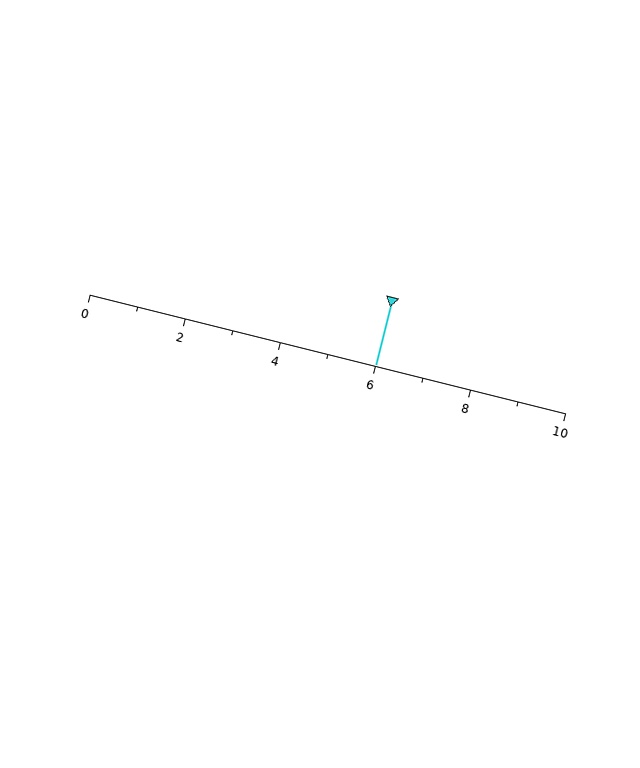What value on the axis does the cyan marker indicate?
The marker indicates approximately 6.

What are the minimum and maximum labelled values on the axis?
The axis runs from 0 to 10.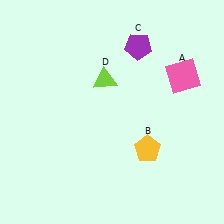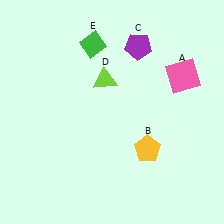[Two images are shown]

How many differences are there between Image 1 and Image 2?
There is 1 difference between the two images.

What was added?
A green diamond (E) was added in Image 2.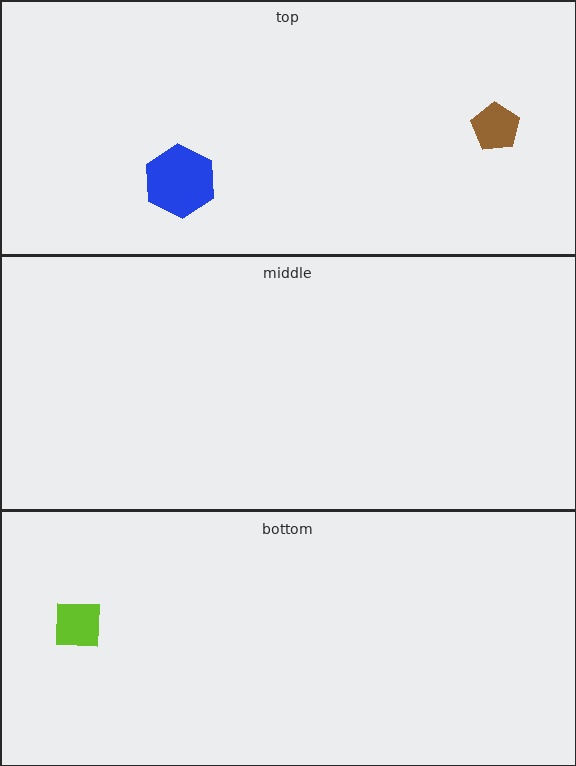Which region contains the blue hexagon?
The top region.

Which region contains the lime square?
The bottom region.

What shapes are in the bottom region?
The lime square.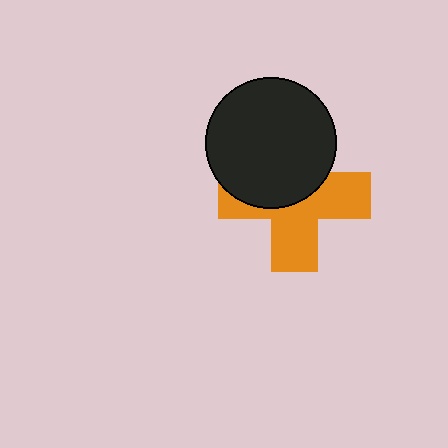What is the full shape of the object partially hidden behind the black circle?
The partially hidden object is an orange cross.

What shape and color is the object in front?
The object in front is a black circle.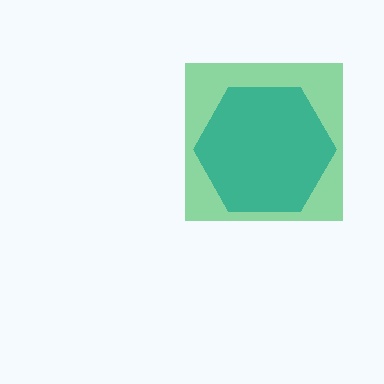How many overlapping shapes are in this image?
There are 2 overlapping shapes in the image.